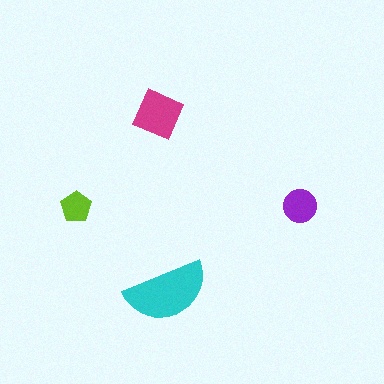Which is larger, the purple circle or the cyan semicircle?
The cyan semicircle.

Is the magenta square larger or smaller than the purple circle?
Larger.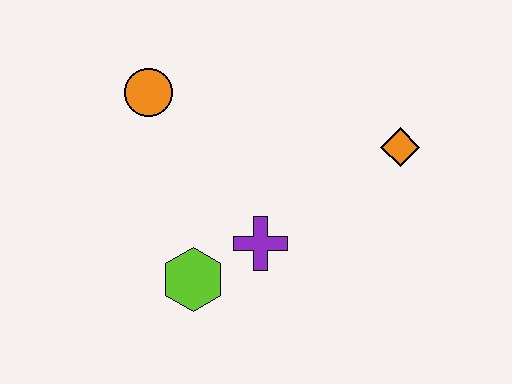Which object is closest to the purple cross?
The lime hexagon is closest to the purple cross.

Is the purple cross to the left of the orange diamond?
Yes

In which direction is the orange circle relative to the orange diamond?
The orange circle is to the left of the orange diamond.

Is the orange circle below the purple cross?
No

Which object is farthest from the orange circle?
The orange diamond is farthest from the orange circle.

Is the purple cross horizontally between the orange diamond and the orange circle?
Yes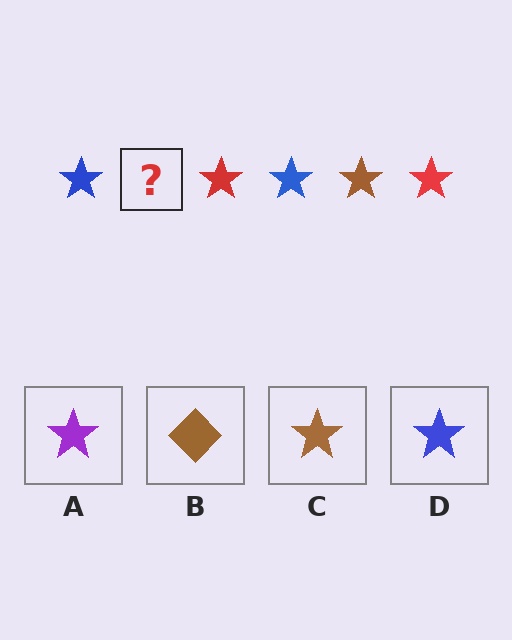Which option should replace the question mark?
Option C.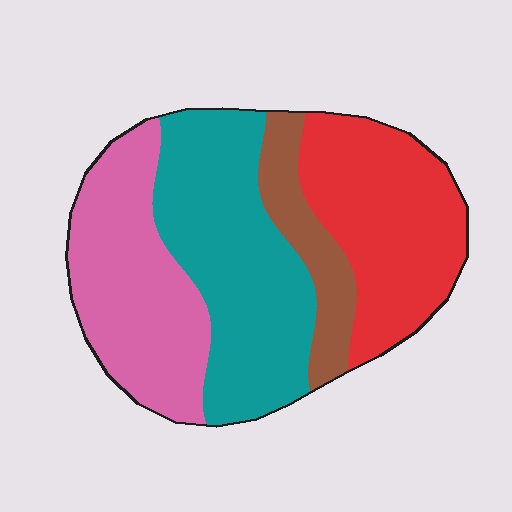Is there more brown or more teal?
Teal.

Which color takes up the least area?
Brown, at roughly 10%.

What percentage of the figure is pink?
Pink takes up about one quarter (1/4) of the figure.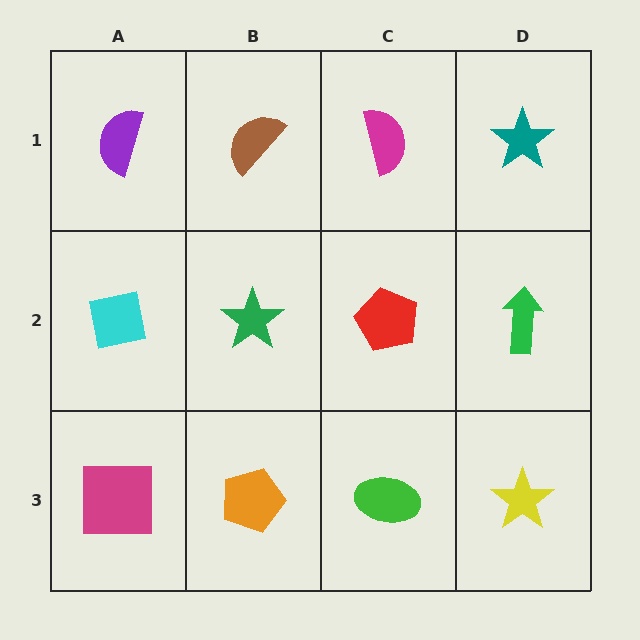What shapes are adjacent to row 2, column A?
A purple semicircle (row 1, column A), a magenta square (row 3, column A), a green star (row 2, column B).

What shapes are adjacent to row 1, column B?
A green star (row 2, column B), a purple semicircle (row 1, column A), a magenta semicircle (row 1, column C).